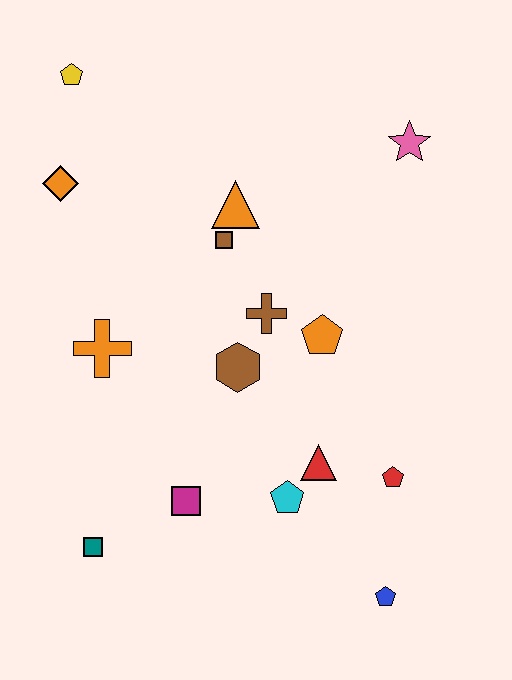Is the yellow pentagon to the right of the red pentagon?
No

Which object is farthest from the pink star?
The teal square is farthest from the pink star.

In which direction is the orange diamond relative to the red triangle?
The orange diamond is above the red triangle.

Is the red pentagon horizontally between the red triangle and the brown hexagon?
No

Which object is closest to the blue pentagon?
The red pentagon is closest to the blue pentagon.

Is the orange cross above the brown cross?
No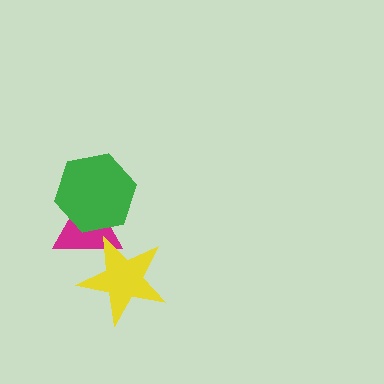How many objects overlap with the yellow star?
1 object overlaps with the yellow star.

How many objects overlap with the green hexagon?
1 object overlaps with the green hexagon.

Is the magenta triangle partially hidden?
Yes, it is partially covered by another shape.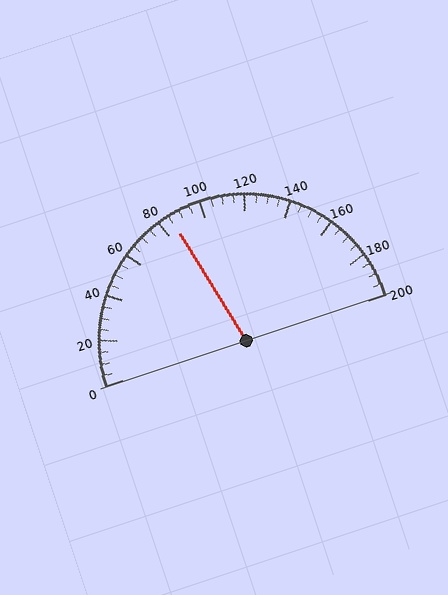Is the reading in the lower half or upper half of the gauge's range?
The reading is in the lower half of the range (0 to 200).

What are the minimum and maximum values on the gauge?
The gauge ranges from 0 to 200.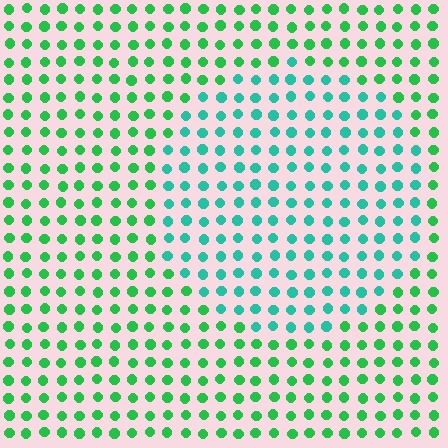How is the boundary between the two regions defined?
The boundary is defined purely by a slight shift in hue (about 35 degrees). Spacing, size, and orientation are identical on both sides.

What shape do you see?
I see a circle.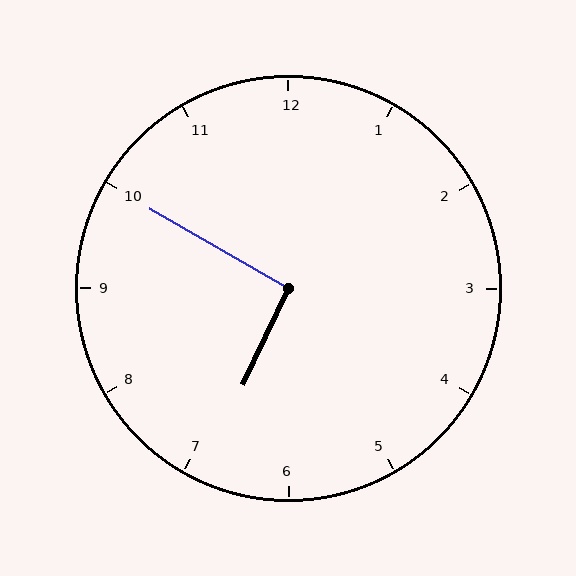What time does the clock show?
6:50.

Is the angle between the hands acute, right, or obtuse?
It is right.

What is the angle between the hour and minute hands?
Approximately 95 degrees.